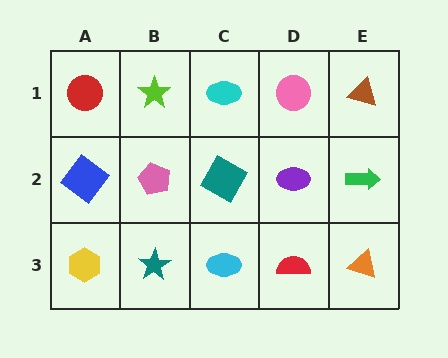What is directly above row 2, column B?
A lime star.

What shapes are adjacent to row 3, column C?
A teal diamond (row 2, column C), a teal star (row 3, column B), a red semicircle (row 3, column D).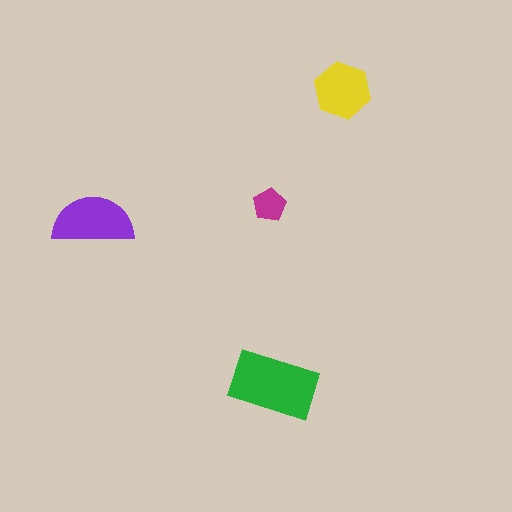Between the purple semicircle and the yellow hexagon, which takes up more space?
The purple semicircle.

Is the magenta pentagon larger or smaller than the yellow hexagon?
Smaller.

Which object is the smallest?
The magenta pentagon.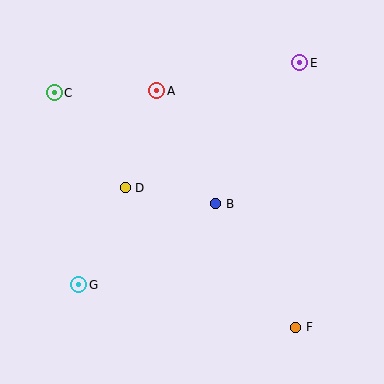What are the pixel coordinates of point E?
Point E is at (300, 63).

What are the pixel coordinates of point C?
Point C is at (54, 93).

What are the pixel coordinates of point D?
Point D is at (125, 188).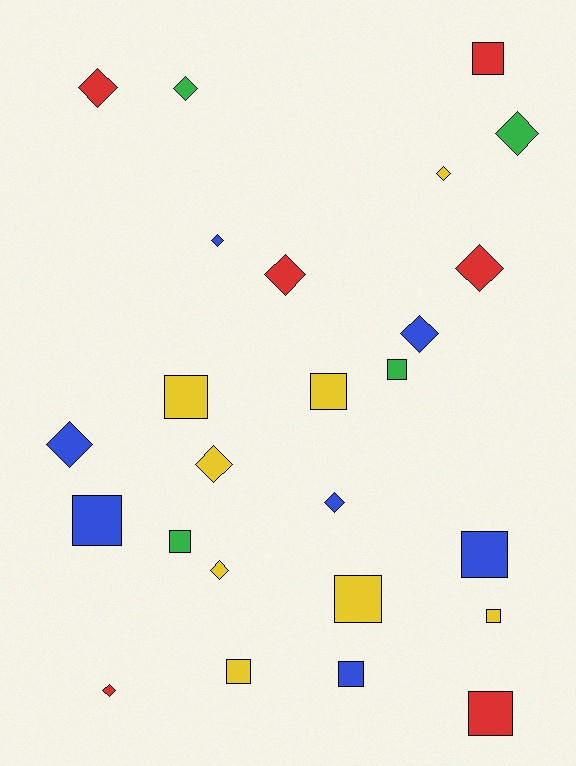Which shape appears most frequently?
Diamond, with 13 objects.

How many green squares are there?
There are 2 green squares.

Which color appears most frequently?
Yellow, with 8 objects.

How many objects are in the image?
There are 25 objects.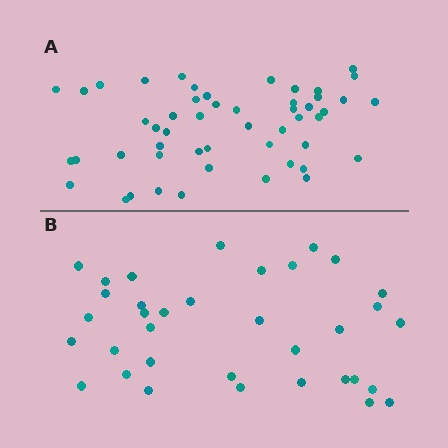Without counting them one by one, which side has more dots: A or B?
Region A (the top region) has more dots.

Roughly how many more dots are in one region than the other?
Region A has approximately 15 more dots than region B.